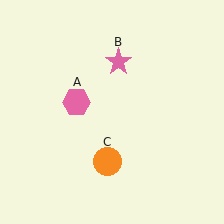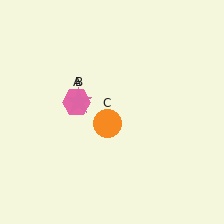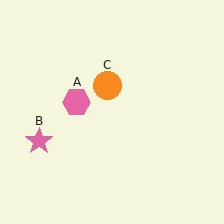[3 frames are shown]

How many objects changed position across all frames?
2 objects changed position: pink star (object B), orange circle (object C).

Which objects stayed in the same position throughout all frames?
Pink hexagon (object A) remained stationary.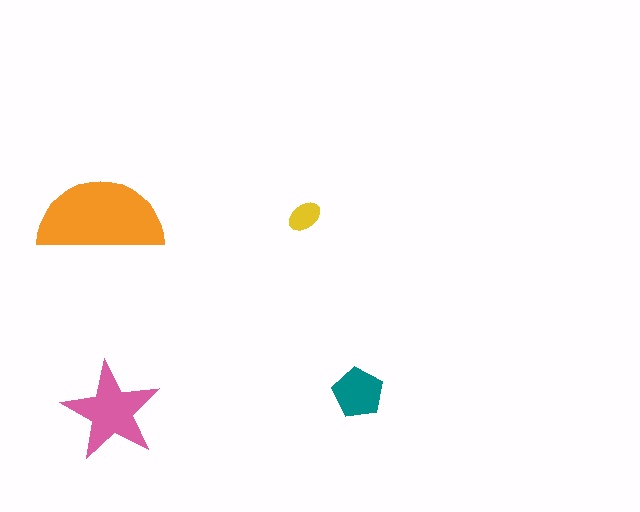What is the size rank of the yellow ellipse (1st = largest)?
4th.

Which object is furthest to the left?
The orange semicircle is leftmost.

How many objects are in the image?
There are 4 objects in the image.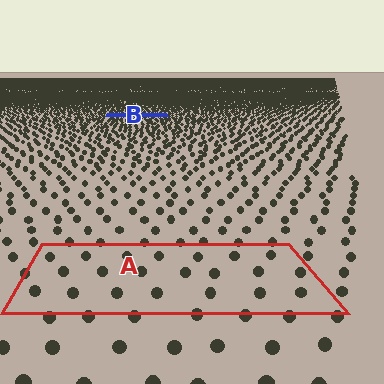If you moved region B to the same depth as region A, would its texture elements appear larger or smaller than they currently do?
They would appear larger. At a closer depth, the same texture elements are projected at a bigger on-screen size.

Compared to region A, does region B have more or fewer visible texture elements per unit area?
Region B has more texture elements per unit area — they are packed more densely because it is farther away.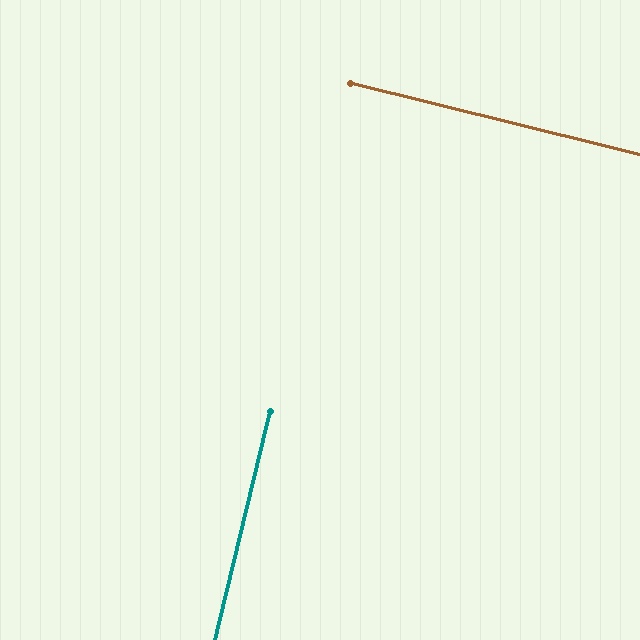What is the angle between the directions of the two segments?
Approximately 90 degrees.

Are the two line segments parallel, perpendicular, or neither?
Perpendicular — they meet at approximately 90°.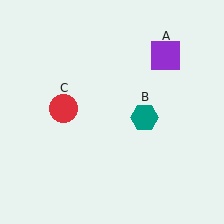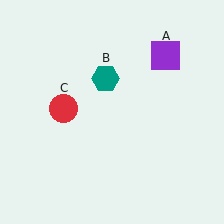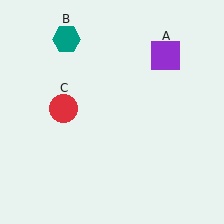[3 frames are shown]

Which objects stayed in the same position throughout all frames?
Purple square (object A) and red circle (object C) remained stationary.